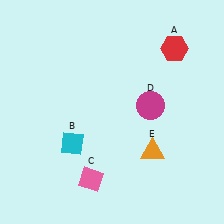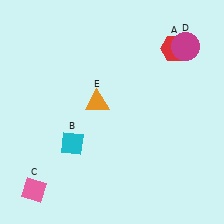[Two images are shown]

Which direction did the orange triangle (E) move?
The orange triangle (E) moved left.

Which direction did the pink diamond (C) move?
The pink diamond (C) moved left.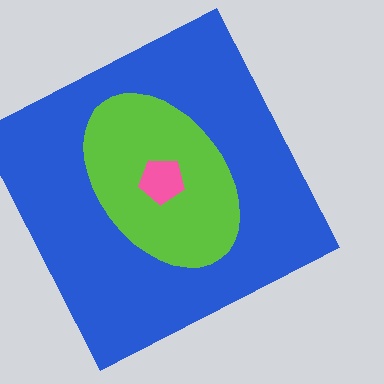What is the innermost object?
The pink pentagon.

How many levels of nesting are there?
3.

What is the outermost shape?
The blue square.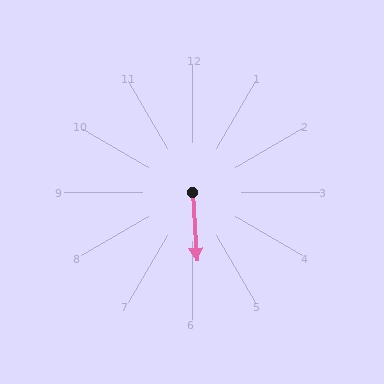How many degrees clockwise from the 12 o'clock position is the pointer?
Approximately 177 degrees.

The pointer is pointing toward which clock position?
Roughly 6 o'clock.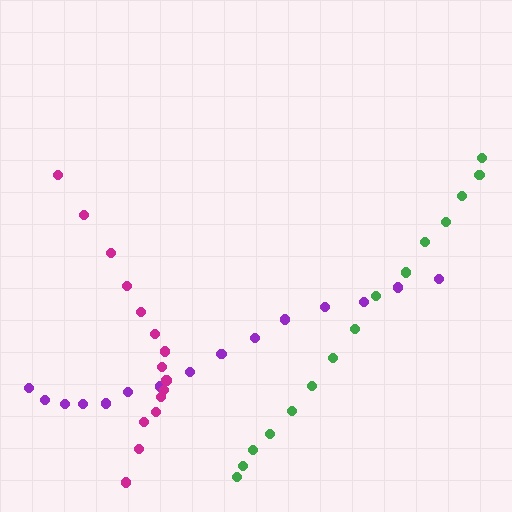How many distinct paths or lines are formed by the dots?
There are 3 distinct paths.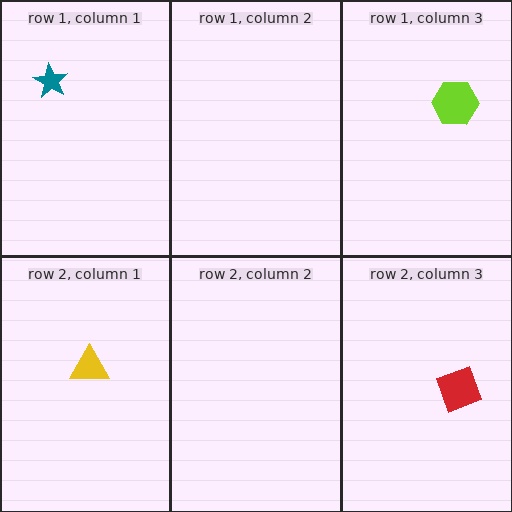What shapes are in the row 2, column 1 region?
The yellow triangle.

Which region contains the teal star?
The row 1, column 1 region.